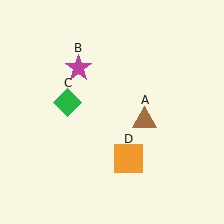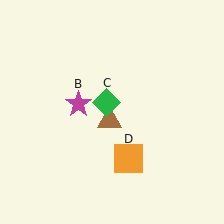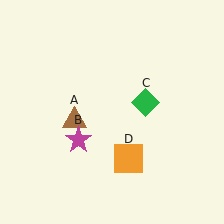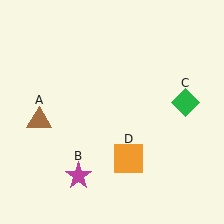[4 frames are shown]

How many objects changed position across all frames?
3 objects changed position: brown triangle (object A), magenta star (object B), green diamond (object C).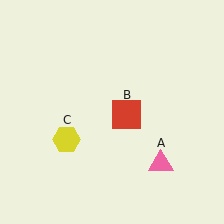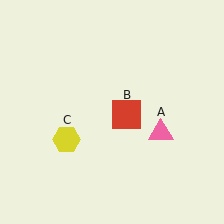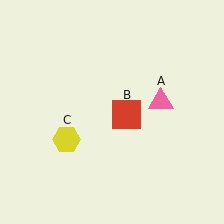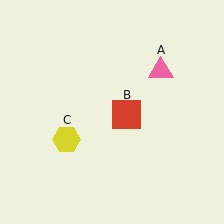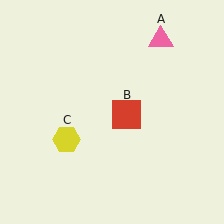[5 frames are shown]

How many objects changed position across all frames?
1 object changed position: pink triangle (object A).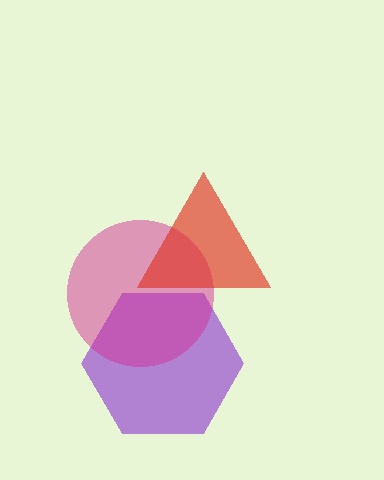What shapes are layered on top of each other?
The layered shapes are: a purple hexagon, a magenta circle, a red triangle.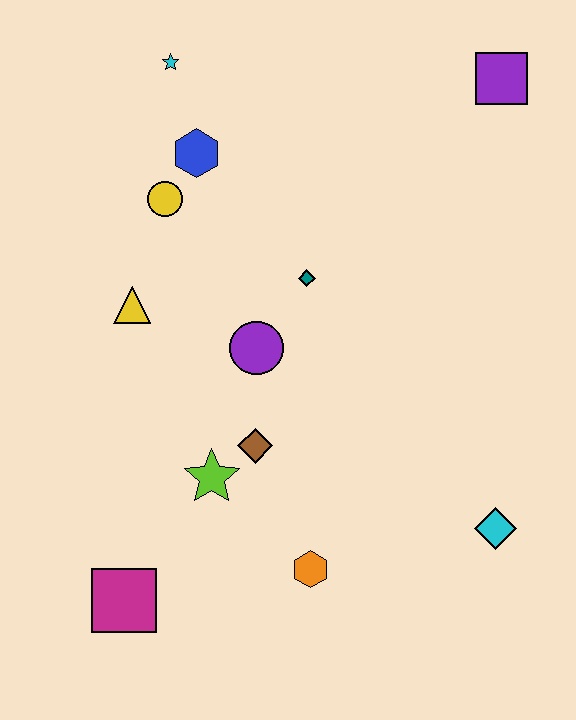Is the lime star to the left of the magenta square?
No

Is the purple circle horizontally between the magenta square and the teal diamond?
Yes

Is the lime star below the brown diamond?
Yes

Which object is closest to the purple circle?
The teal diamond is closest to the purple circle.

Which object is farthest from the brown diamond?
The purple square is farthest from the brown diamond.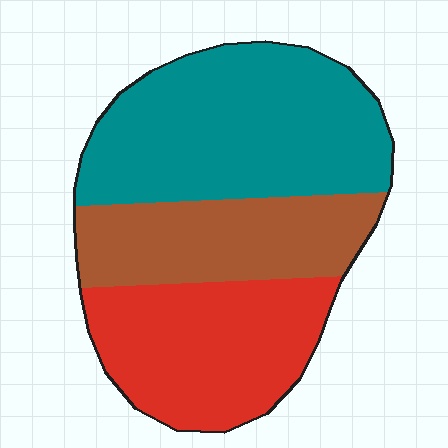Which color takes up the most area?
Teal, at roughly 45%.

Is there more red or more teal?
Teal.